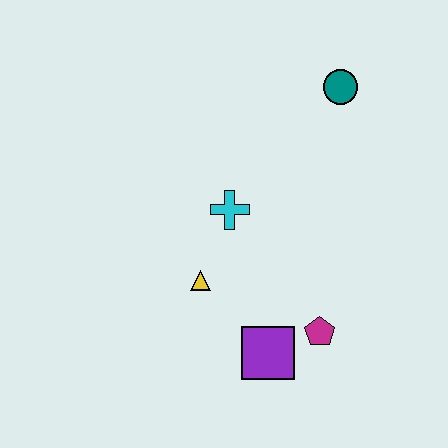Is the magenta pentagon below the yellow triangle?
Yes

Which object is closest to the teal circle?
The cyan cross is closest to the teal circle.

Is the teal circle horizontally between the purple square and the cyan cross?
No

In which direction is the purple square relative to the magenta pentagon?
The purple square is to the left of the magenta pentagon.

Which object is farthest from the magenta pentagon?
The teal circle is farthest from the magenta pentagon.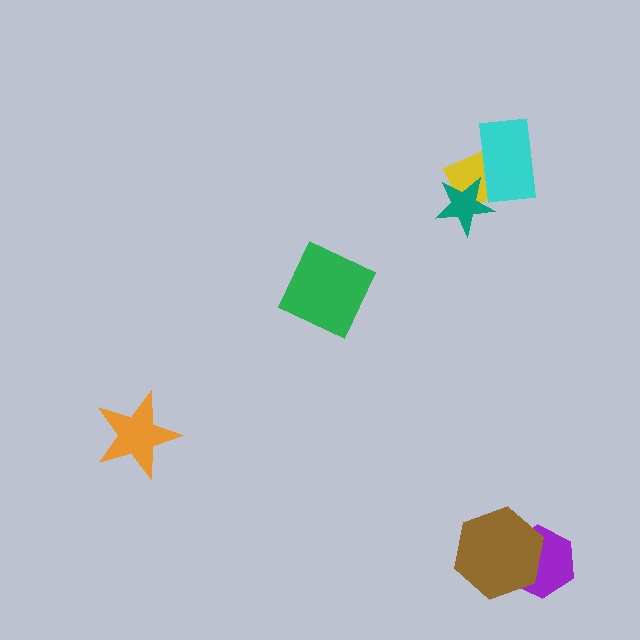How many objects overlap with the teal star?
2 objects overlap with the teal star.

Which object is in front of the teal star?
The cyan rectangle is in front of the teal star.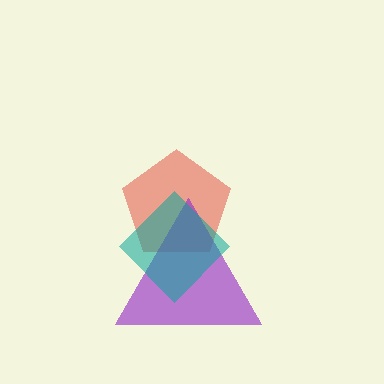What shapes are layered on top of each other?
The layered shapes are: a red pentagon, a purple triangle, a teal diamond.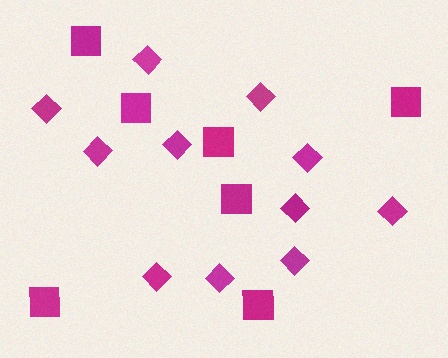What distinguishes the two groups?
There are 2 groups: one group of diamonds (11) and one group of squares (7).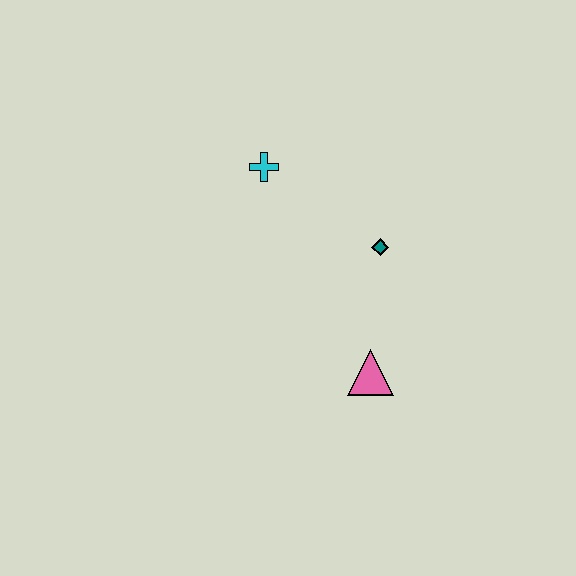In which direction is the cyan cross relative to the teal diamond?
The cyan cross is to the left of the teal diamond.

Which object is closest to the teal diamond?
The pink triangle is closest to the teal diamond.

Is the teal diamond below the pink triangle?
No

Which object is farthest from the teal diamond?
The cyan cross is farthest from the teal diamond.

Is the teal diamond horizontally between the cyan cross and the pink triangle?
No